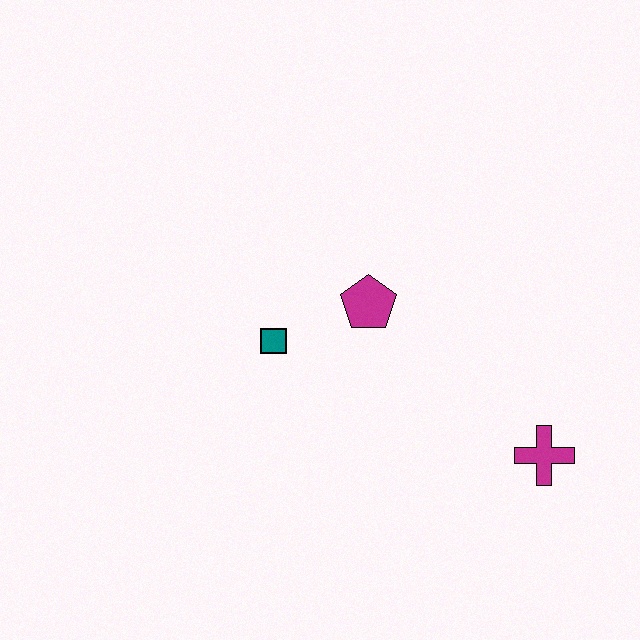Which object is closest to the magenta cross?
The magenta pentagon is closest to the magenta cross.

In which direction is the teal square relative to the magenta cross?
The teal square is to the left of the magenta cross.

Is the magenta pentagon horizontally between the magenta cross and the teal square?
Yes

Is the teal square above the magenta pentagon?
No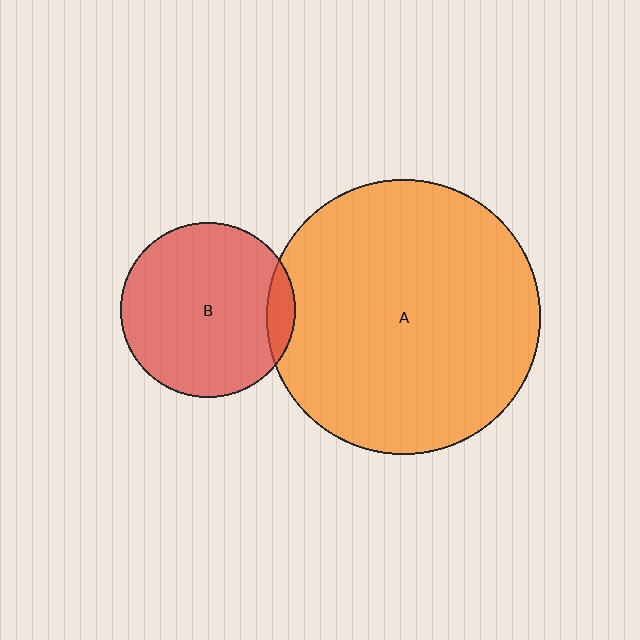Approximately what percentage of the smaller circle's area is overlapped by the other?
Approximately 10%.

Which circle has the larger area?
Circle A (orange).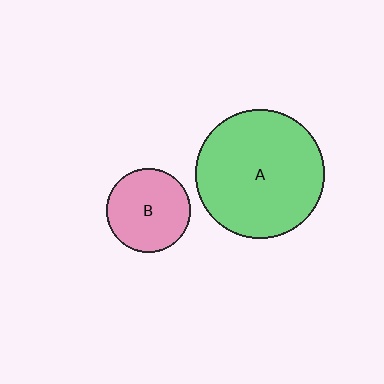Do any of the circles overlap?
No, none of the circles overlap.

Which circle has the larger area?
Circle A (green).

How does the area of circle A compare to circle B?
Approximately 2.4 times.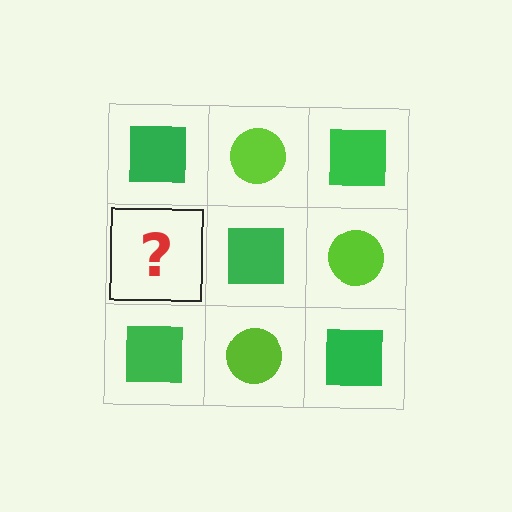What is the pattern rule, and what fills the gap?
The rule is that it alternates green square and lime circle in a checkerboard pattern. The gap should be filled with a lime circle.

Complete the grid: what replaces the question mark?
The question mark should be replaced with a lime circle.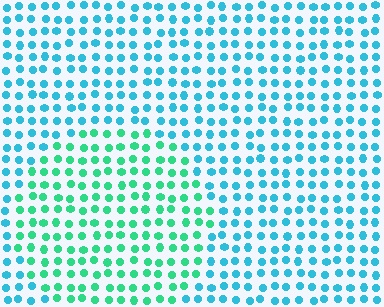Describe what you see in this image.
The image is filled with small cyan elements in a uniform arrangement. A circle-shaped region is visible where the elements are tinted to a slightly different hue, forming a subtle color boundary.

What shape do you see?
I see a circle.